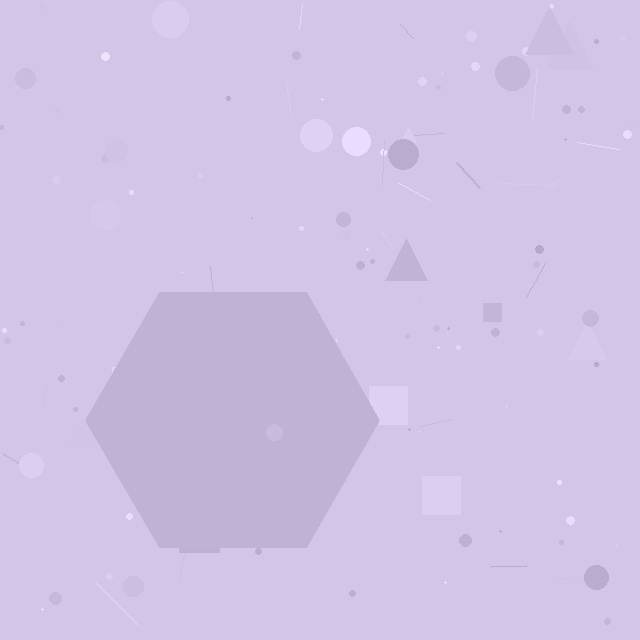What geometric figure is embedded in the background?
A hexagon is embedded in the background.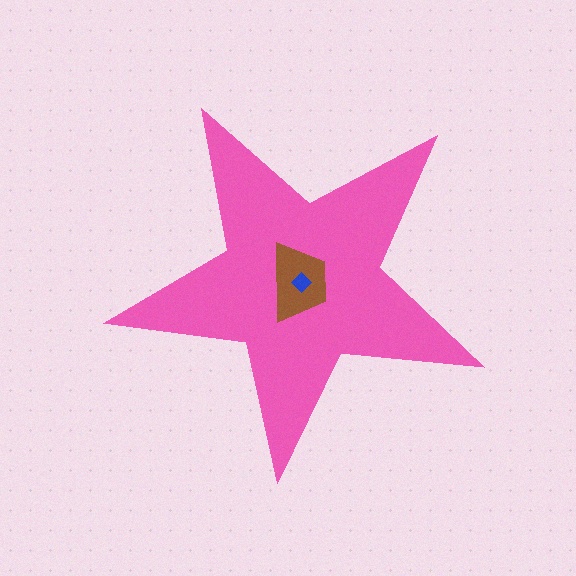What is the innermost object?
The blue diamond.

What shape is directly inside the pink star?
The brown trapezoid.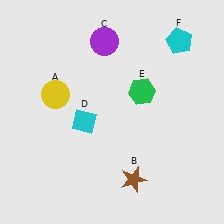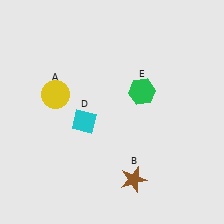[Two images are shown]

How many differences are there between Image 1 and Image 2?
There are 2 differences between the two images.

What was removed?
The cyan pentagon (F), the purple circle (C) were removed in Image 2.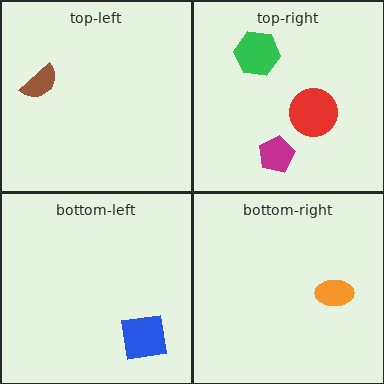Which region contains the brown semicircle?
The top-left region.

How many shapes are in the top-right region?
3.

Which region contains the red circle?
The top-right region.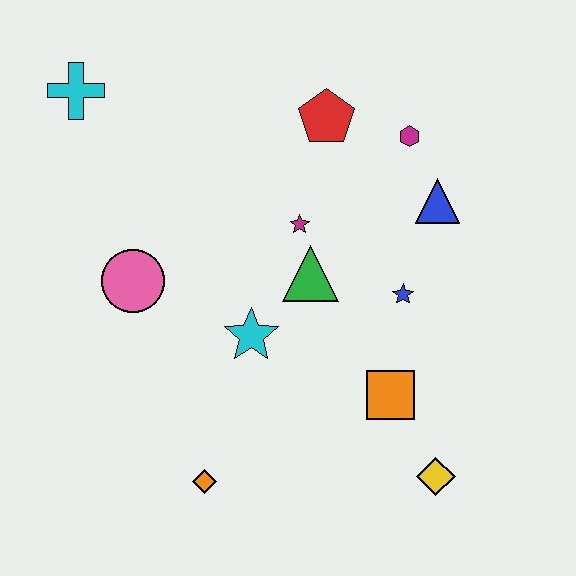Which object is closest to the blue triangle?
The magenta hexagon is closest to the blue triangle.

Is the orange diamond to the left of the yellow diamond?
Yes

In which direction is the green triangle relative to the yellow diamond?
The green triangle is above the yellow diamond.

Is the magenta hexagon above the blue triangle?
Yes